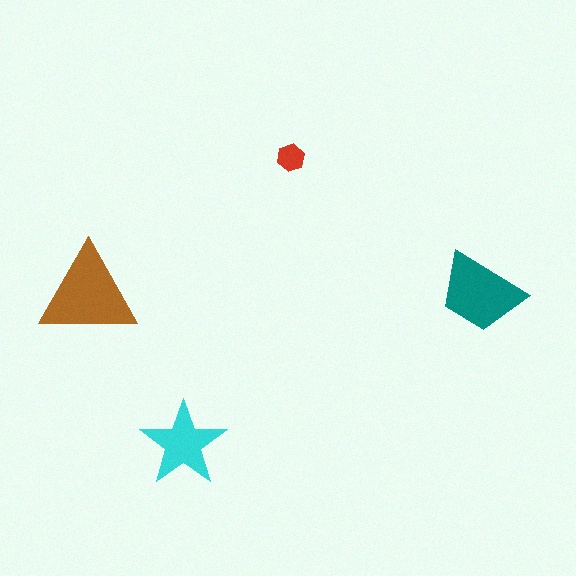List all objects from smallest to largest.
The red hexagon, the cyan star, the teal trapezoid, the brown triangle.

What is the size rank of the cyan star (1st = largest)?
3rd.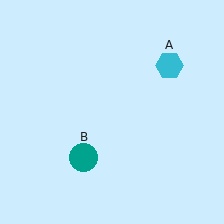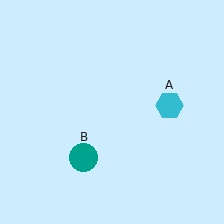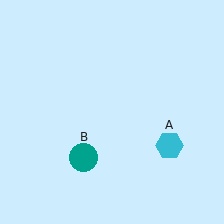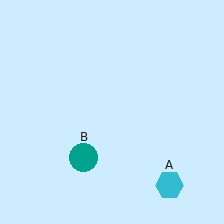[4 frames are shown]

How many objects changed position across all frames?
1 object changed position: cyan hexagon (object A).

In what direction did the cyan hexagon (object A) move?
The cyan hexagon (object A) moved down.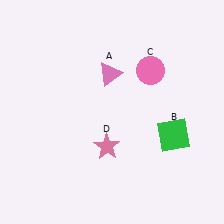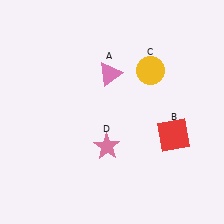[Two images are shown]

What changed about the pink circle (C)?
In Image 1, C is pink. In Image 2, it changed to yellow.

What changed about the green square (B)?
In Image 1, B is green. In Image 2, it changed to red.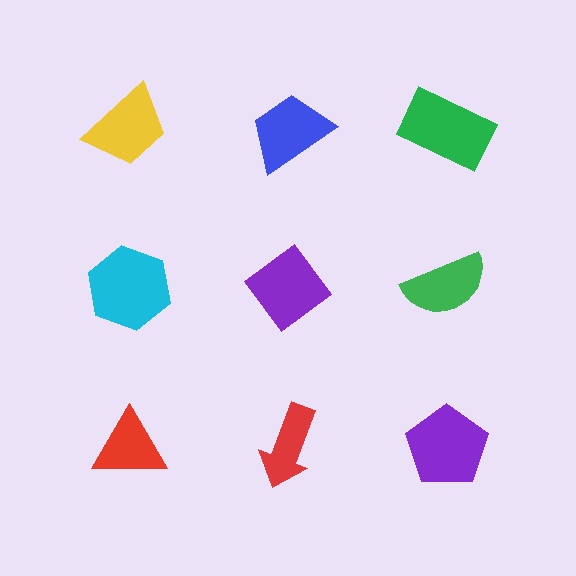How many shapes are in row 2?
3 shapes.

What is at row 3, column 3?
A purple pentagon.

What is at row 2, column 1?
A cyan hexagon.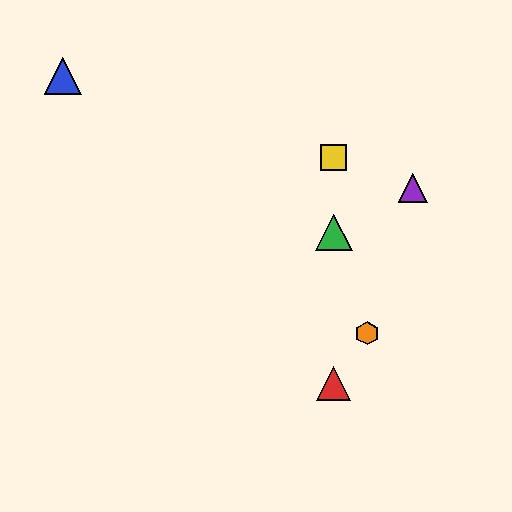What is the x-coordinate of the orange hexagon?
The orange hexagon is at x≈367.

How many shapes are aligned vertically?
3 shapes (the red triangle, the green triangle, the yellow square) are aligned vertically.